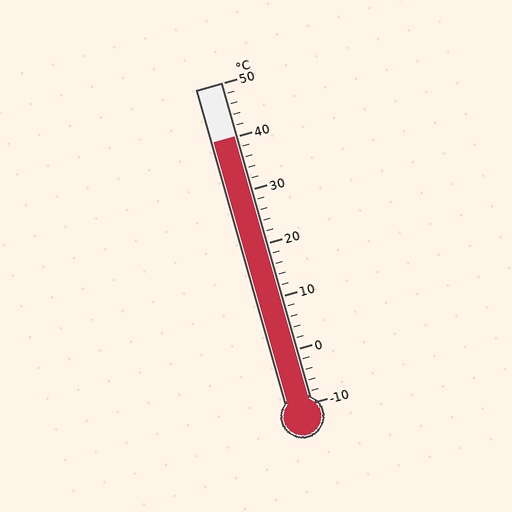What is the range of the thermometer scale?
The thermometer scale ranges from -10°C to 50°C.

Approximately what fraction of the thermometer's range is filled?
The thermometer is filled to approximately 85% of its range.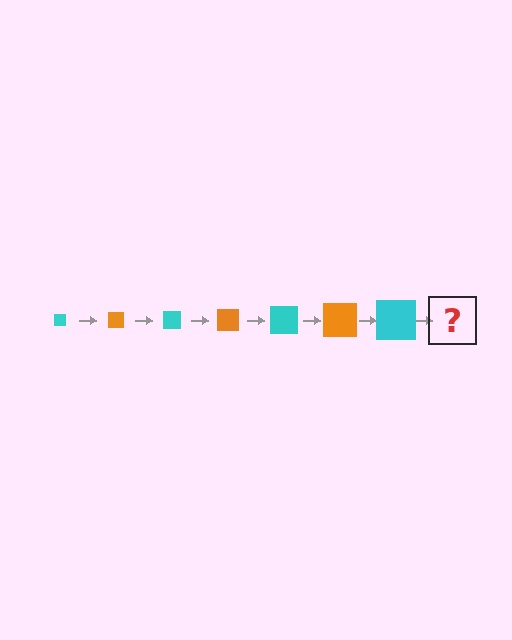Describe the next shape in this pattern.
It should be an orange square, larger than the previous one.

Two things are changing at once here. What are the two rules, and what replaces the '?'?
The two rules are that the square grows larger each step and the color cycles through cyan and orange. The '?' should be an orange square, larger than the previous one.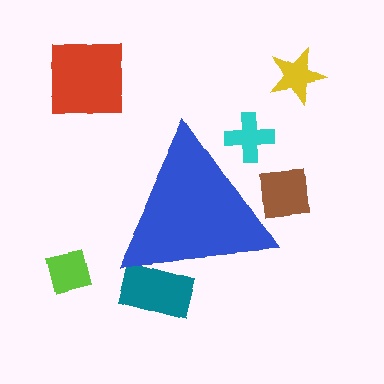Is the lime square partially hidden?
No, the lime square is fully visible.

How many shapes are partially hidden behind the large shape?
3 shapes are partially hidden.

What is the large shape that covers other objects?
A blue triangle.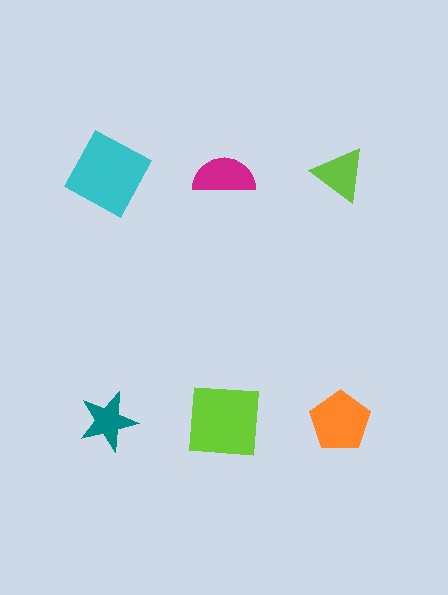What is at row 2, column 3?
An orange pentagon.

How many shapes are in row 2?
3 shapes.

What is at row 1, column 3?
A lime triangle.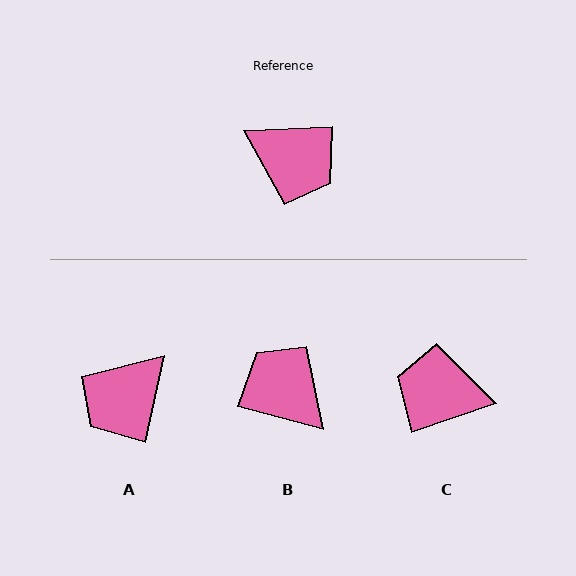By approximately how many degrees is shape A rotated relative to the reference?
Approximately 105 degrees clockwise.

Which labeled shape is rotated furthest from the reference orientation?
C, about 164 degrees away.